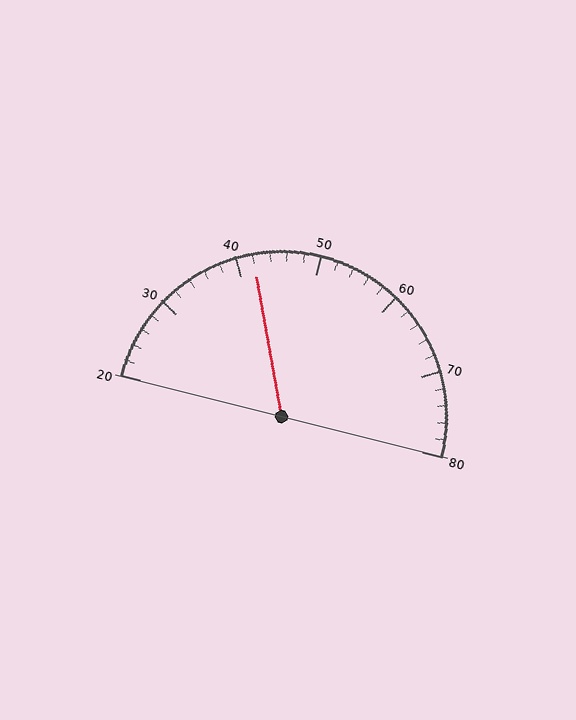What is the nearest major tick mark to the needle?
The nearest major tick mark is 40.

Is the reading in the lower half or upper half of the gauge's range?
The reading is in the lower half of the range (20 to 80).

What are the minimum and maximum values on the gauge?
The gauge ranges from 20 to 80.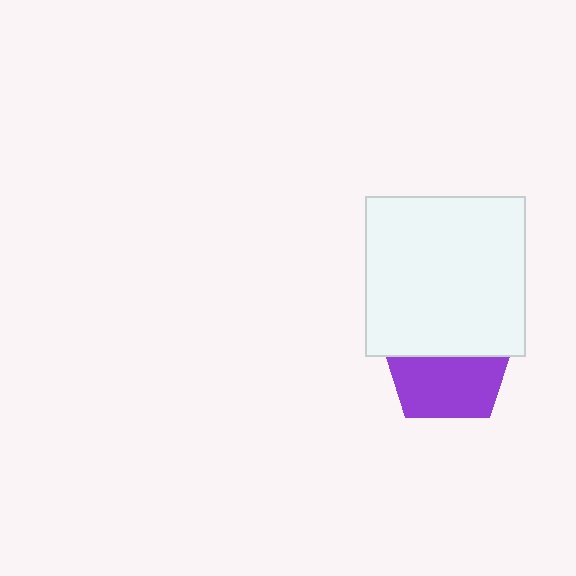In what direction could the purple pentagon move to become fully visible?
The purple pentagon could move down. That would shift it out from behind the white square entirely.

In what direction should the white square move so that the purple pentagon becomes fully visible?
The white square should move up. That is the shortest direction to clear the overlap and leave the purple pentagon fully visible.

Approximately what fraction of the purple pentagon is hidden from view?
Roughly 48% of the purple pentagon is hidden behind the white square.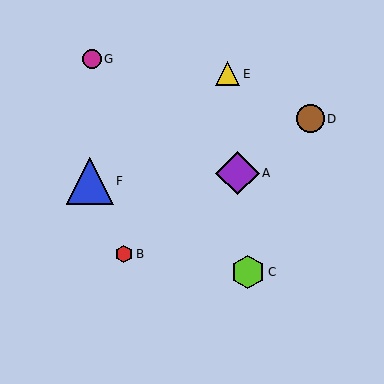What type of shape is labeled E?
Shape E is a yellow triangle.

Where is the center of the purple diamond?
The center of the purple diamond is at (237, 173).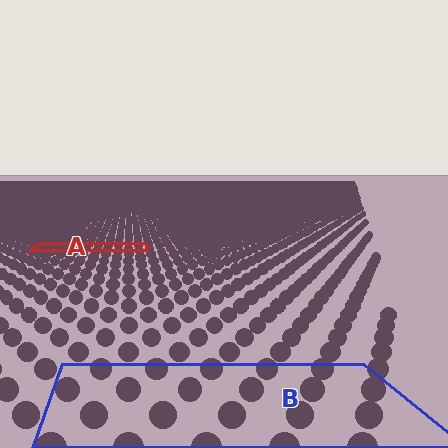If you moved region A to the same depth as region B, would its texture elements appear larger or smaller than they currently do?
They would appear larger. At a closer depth, the same texture elements are projected at a bigger on-screen size.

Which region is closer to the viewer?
Region B is closer. The texture elements there are larger and more spread out.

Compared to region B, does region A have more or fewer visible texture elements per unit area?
Region A has more texture elements per unit area — they are packed more densely because it is farther away.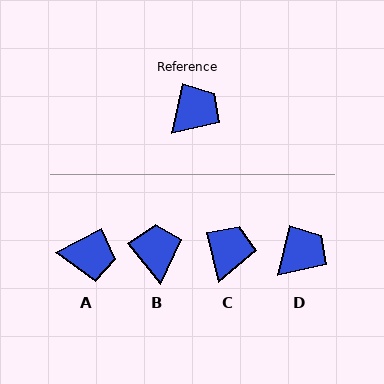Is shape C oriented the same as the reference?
No, it is off by about 27 degrees.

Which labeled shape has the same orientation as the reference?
D.